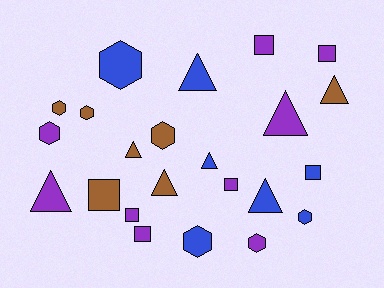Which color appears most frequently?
Purple, with 9 objects.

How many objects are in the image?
There are 23 objects.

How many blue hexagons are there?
There are 3 blue hexagons.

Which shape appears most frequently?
Triangle, with 8 objects.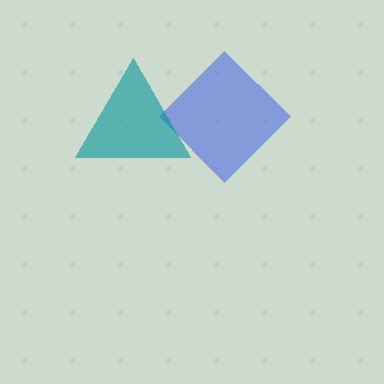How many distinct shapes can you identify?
There are 2 distinct shapes: a blue diamond, a teal triangle.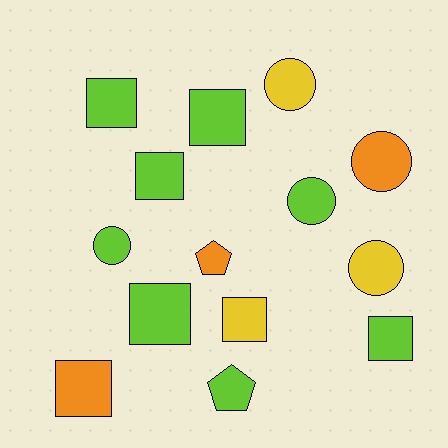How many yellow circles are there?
There are 2 yellow circles.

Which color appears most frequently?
Lime, with 8 objects.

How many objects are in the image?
There are 14 objects.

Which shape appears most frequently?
Square, with 7 objects.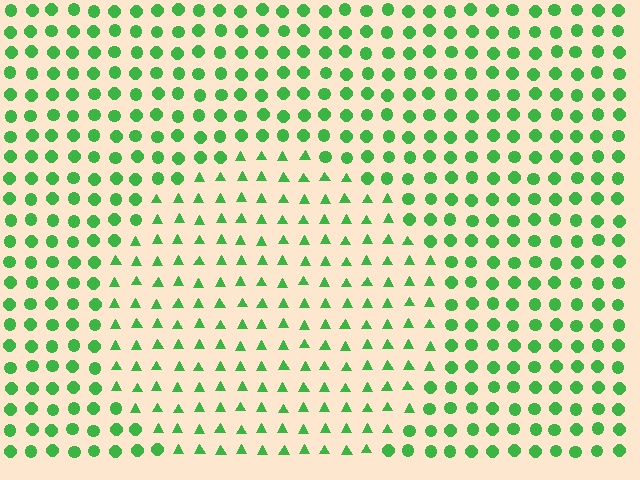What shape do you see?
I see a circle.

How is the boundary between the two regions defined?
The boundary is defined by a change in element shape: triangles inside vs. circles outside. All elements share the same color and spacing.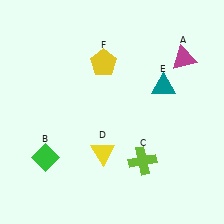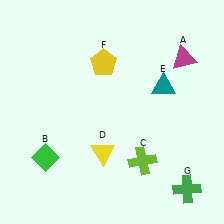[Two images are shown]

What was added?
A green cross (G) was added in Image 2.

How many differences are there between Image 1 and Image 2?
There is 1 difference between the two images.